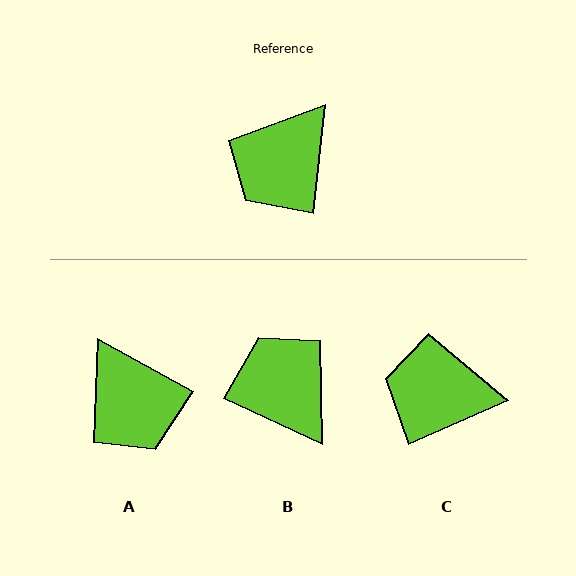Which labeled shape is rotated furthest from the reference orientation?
B, about 109 degrees away.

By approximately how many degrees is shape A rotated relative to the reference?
Approximately 68 degrees counter-clockwise.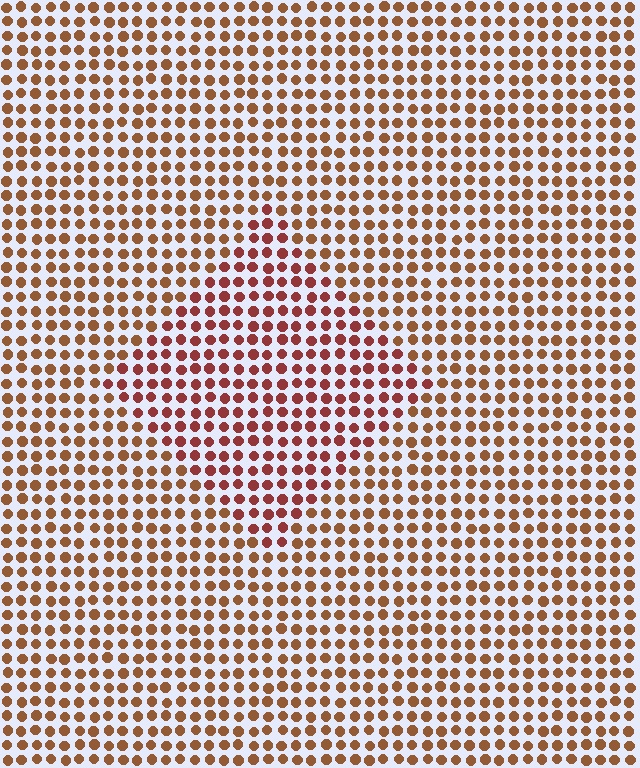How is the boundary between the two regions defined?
The boundary is defined purely by a slight shift in hue (about 26 degrees). Spacing, size, and orientation are identical on both sides.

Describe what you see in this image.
The image is filled with small brown elements in a uniform arrangement. A diamond-shaped region is visible where the elements are tinted to a slightly different hue, forming a subtle color boundary.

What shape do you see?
I see a diamond.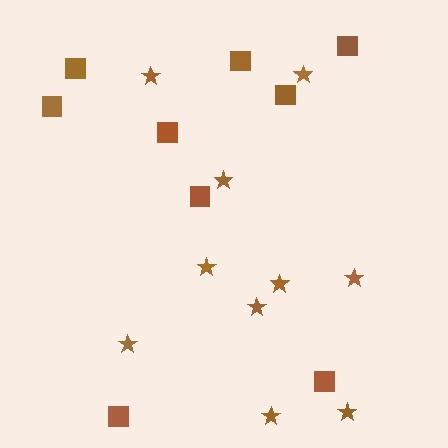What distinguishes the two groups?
There are 2 groups: one group of squares (9) and one group of stars (10).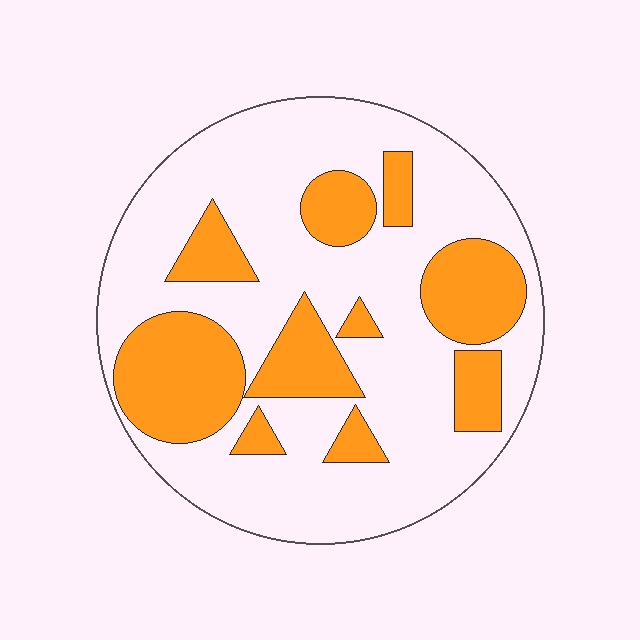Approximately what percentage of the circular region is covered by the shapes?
Approximately 30%.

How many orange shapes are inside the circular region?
10.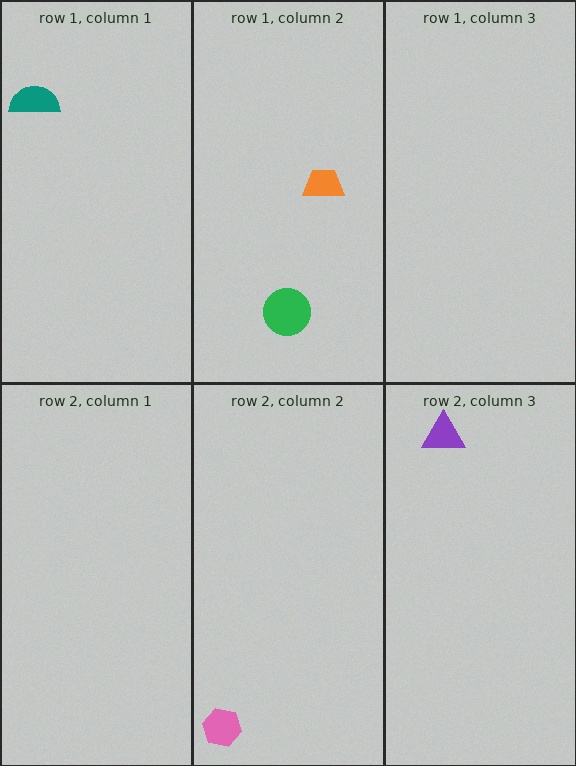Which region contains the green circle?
The row 1, column 2 region.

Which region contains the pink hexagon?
The row 2, column 2 region.